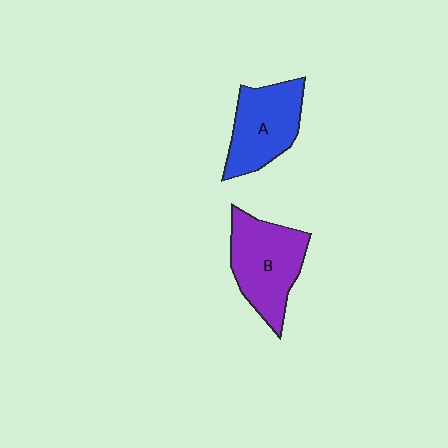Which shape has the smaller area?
Shape A (blue).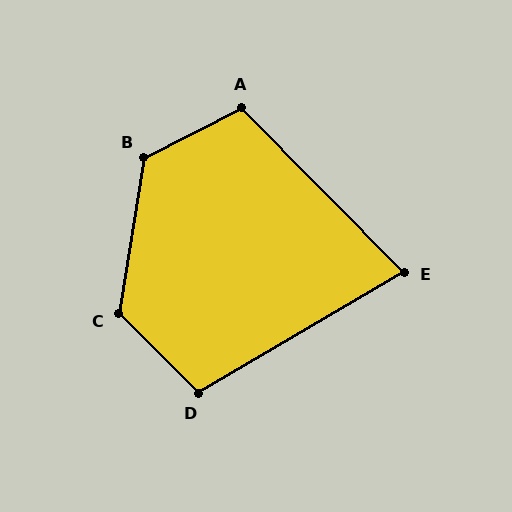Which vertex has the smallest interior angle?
E, at approximately 76 degrees.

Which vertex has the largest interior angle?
B, at approximately 126 degrees.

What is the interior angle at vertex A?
Approximately 107 degrees (obtuse).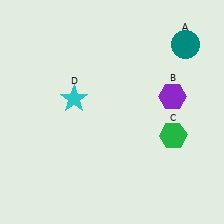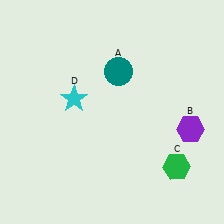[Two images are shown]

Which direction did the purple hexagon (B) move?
The purple hexagon (B) moved down.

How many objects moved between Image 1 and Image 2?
3 objects moved between the two images.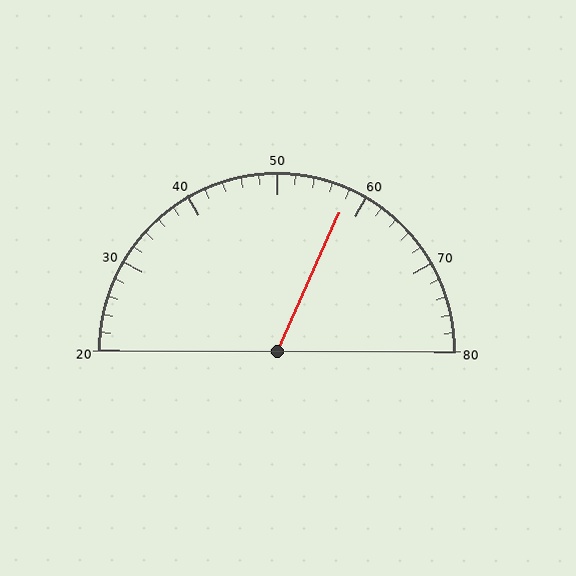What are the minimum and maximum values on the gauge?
The gauge ranges from 20 to 80.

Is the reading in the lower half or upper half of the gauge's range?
The reading is in the upper half of the range (20 to 80).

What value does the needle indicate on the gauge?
The needle indicates approximately 58.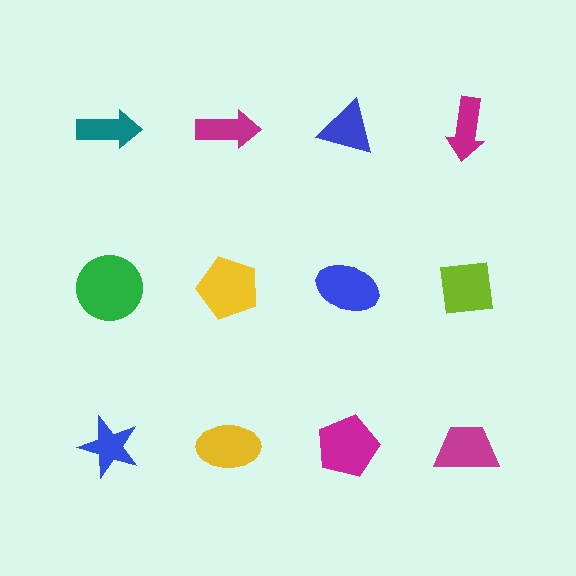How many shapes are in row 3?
4 shapes.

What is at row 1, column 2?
A magenta arrow.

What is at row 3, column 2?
A yellow ellipse.